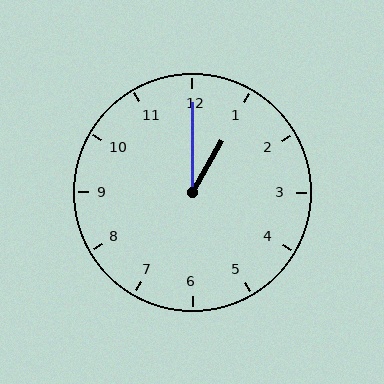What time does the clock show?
1:00.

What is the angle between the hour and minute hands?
Approximately 30 degrees.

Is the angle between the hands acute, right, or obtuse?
It is acute.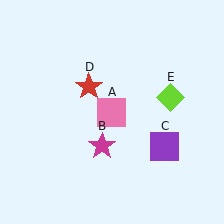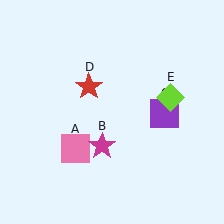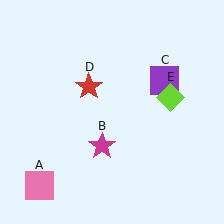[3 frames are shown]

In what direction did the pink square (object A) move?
The pink square (object A) moved down and to the left.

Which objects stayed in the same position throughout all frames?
Magenta star (object B) and red star (object D) and lime diamond (object E) remained stationary.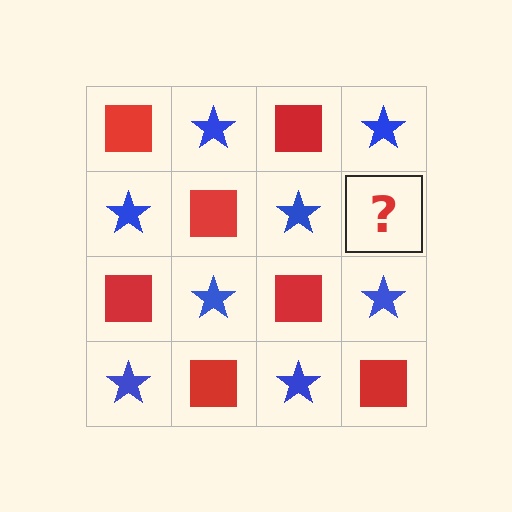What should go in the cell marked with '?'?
The missing cell should contain a red square.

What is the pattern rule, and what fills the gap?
The rule is that it alternates red square and blue star in a checkerboard pattern. The gap should be filled with a red square.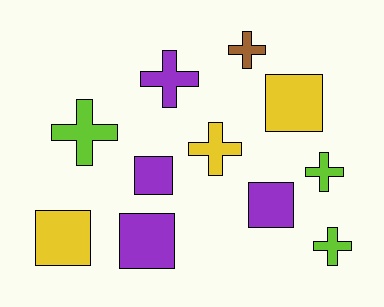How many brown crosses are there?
There is 1 brown cross.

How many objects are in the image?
There are 11 objects.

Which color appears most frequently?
Purple, with 4 objects.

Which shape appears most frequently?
Cross, with 6 objects.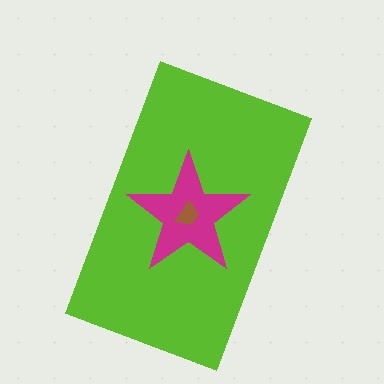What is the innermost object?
The brown trapezoid.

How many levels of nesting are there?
3.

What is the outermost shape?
The lime rectangle.